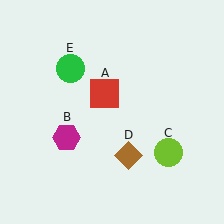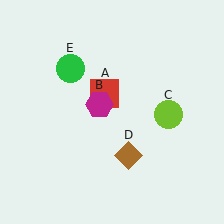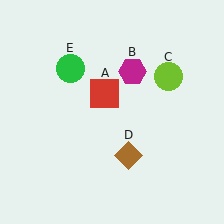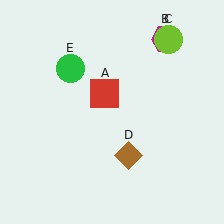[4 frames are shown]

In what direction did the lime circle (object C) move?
The lime circle (object C) moved up.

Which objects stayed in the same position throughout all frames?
Red square (object A) and brown diamond (object D) and green circle (object E) remained stationary.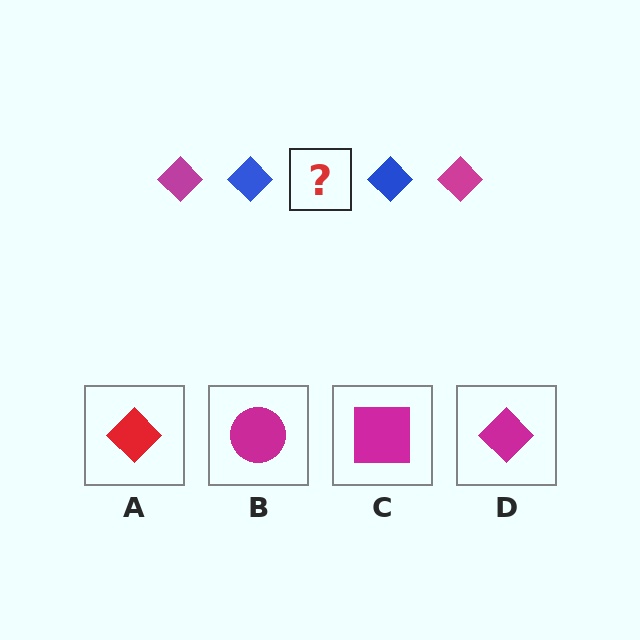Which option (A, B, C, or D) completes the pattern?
D.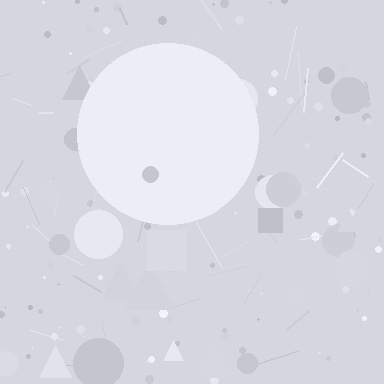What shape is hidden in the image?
A circle is hidden in the image.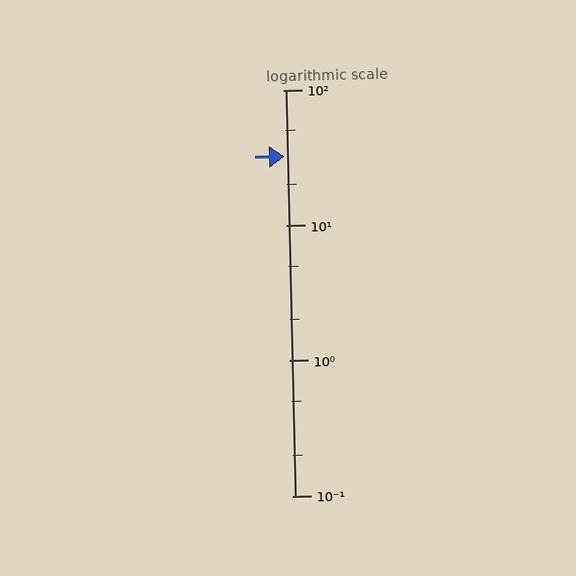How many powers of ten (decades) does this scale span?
The scale spans 3 decades, from 0.1 to 100.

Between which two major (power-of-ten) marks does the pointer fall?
The pointer is between 10 and 100.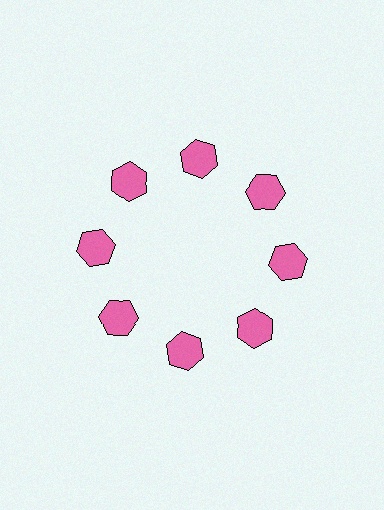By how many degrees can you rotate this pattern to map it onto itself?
The pattern maps onto itself every 45 degrees of rotation.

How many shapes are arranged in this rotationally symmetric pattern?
There are 8 shapes, arranged in 8 groups of 1.